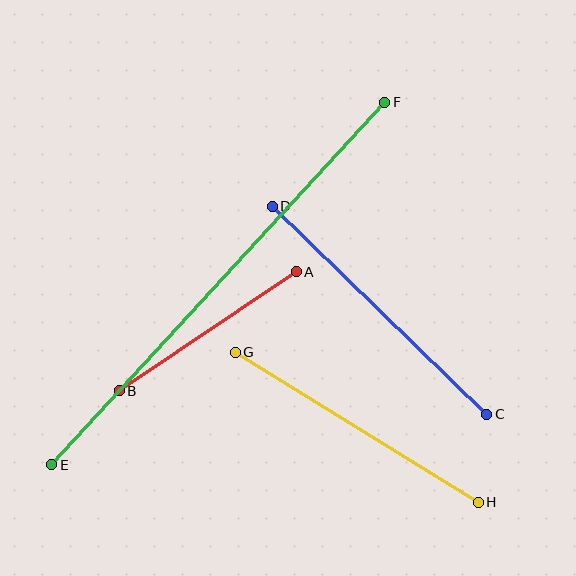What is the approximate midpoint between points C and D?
The midpoint is at approximately (379, 310) pixels.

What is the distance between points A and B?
The distance is approximately 213 pixels.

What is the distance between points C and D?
The distance is approximately 299 pixels.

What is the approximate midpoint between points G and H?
The midpoint is at approximately (357, 427) pixels.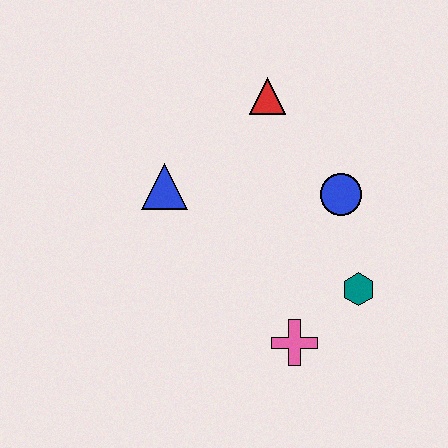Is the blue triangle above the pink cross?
Yes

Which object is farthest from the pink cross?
The red triangle is farthest from the pink cross.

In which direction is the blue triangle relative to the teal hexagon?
The blue triangle is to the left of the teal hexagon.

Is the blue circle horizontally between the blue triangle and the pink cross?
No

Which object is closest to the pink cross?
The teal hexagon is closest to the pink cross.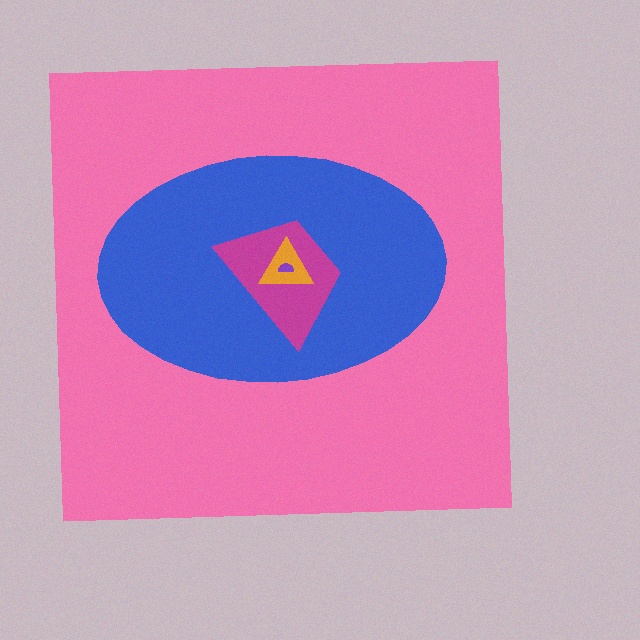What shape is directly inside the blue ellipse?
The magenta trapezoid.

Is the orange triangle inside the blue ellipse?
Yes.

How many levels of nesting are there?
5.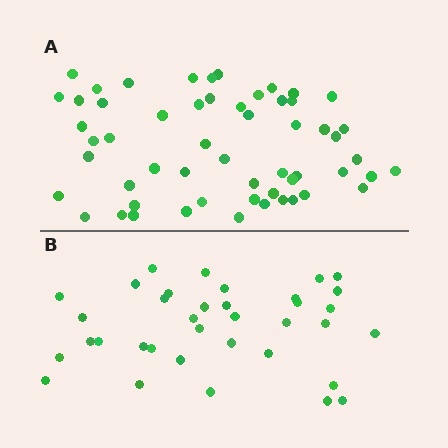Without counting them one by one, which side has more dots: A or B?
Region A (the top region) has more dots.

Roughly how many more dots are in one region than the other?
Region A has approximately 20 more dots than region B.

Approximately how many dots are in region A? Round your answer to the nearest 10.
About 60 dots. (The exact count is 56, which rounds to 60.)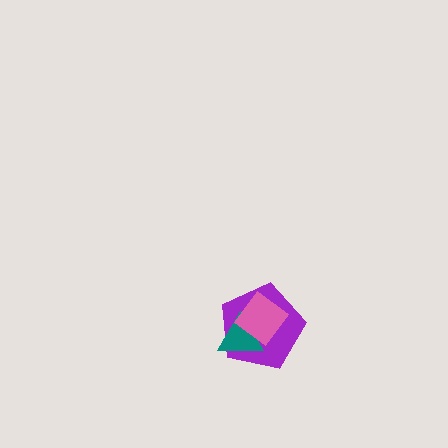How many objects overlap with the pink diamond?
2 objects overlap with the pink diamond.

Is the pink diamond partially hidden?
No, no other shape covers it.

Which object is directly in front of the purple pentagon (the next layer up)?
The teal triangle is directly in front of the purple pentagon.